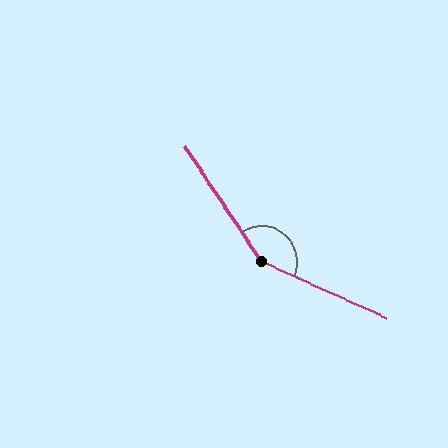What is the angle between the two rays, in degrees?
Approximately 148 degrees.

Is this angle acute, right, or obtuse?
It is obtuse.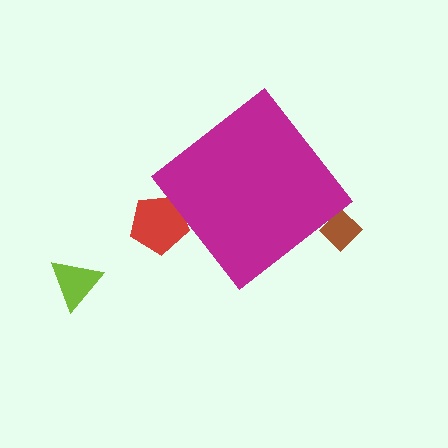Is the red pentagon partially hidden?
Yes, the red pentagon is partially hidden behind the magenta diamond.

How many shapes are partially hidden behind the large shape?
2 shapes are partially hidden.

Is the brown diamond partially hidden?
Yes, the brown diamond is partially hidden behind the magenta diamond.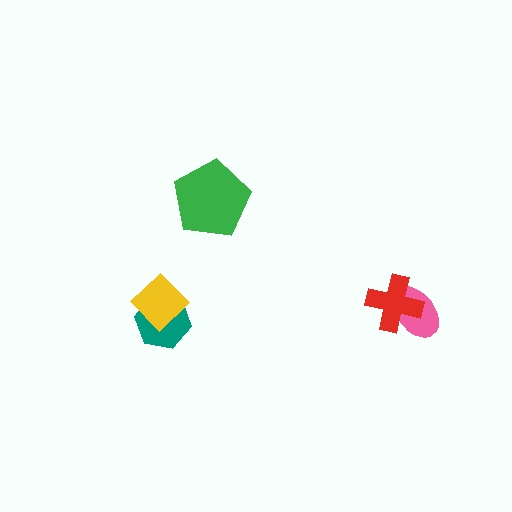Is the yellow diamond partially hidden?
No, no other shape covers it.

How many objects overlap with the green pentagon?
0 objects overlap with the green pentagon.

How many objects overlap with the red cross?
1 object overlaps with the red cross.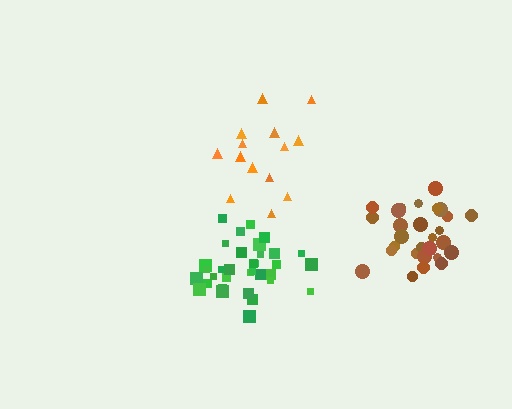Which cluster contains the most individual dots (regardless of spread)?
Green (34).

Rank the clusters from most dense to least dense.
green, brown, orange.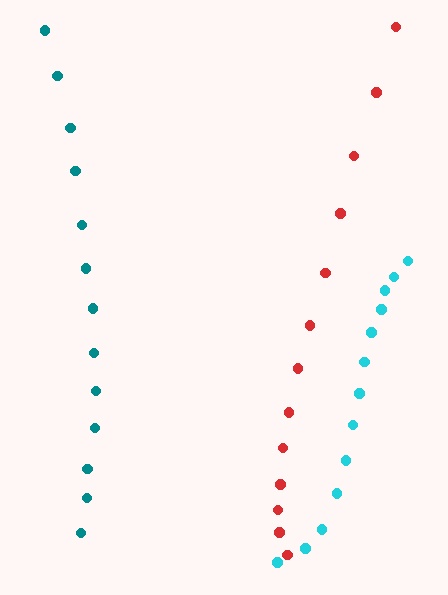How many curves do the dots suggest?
There are 3 distinct paths.